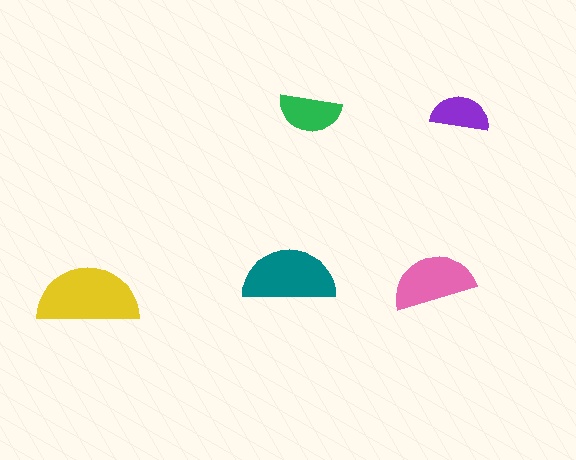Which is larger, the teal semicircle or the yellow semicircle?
The yellow one.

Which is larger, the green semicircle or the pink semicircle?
The pink one.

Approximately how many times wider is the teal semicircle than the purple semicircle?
About 1.5 times wider.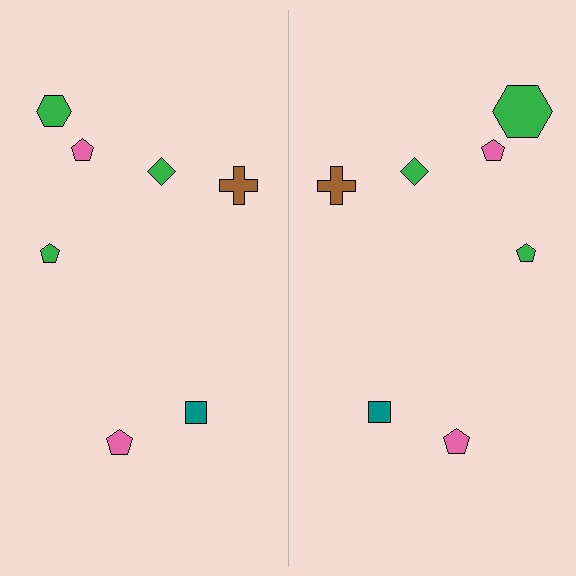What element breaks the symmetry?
The green hexagon on the right side has a different size than its mirror counterpart.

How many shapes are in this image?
There are 14 shapes in this image.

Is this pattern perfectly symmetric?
No, the pattern is not perfectly symmetric. The green hexagon on the right side has a different size than its mirror counterpart.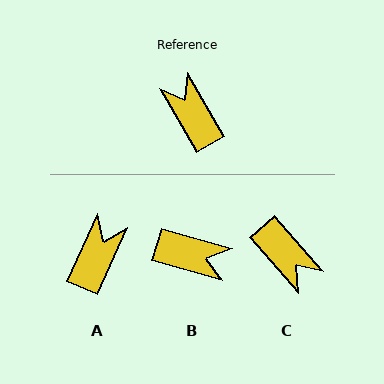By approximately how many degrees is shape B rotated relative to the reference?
Approximately 136 degrees clockwise.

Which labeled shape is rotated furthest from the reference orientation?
C, about 169 degrees away.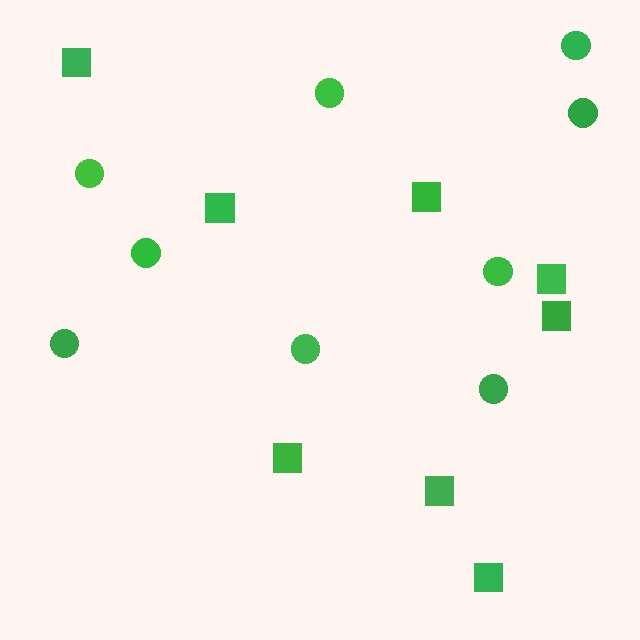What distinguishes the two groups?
There are 2 groups: one group of squares (8) and one group of circles (9).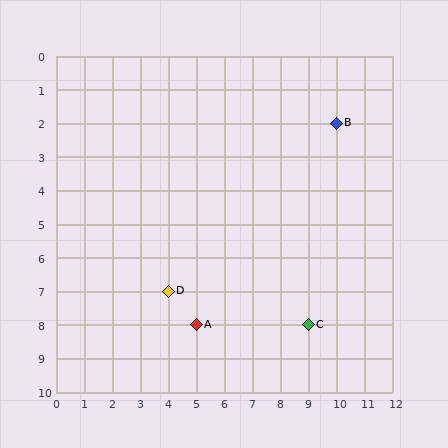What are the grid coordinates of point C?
Point C is at grid coordinates (9, 8).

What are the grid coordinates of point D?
Point D is at grid coordinates (4, 7).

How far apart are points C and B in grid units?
Points C and B are 1 column and 6 rows apart (about 6.1 grid units diagonally).